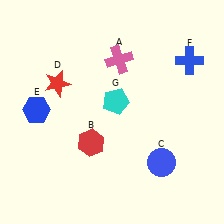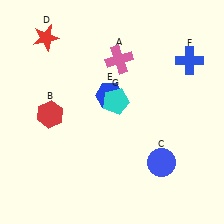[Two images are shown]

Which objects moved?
The objects that moved are: the red hexagon (B), the red star (D), the blue hexagon (E).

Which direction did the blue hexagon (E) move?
The blue hexagon (E) moved right.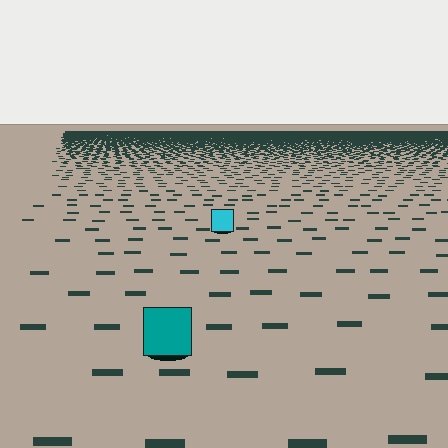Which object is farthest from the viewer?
The cyan square is farthest from the viewer. It appears smaller and the ground texture around it is denser.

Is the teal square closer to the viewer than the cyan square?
Yes. The teal square is closer — you can tell from the texture gradient: the ground texture is coarser near it.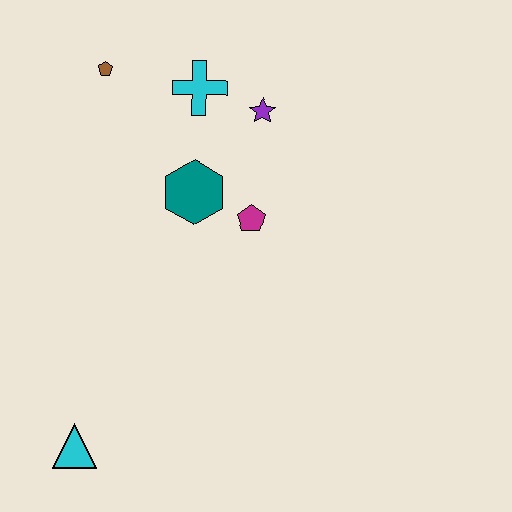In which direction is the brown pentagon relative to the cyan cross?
The brown pentagon is to the left of the cyan cross.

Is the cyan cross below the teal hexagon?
No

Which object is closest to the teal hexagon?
The magenta pentagon is closest to the teal hexagon.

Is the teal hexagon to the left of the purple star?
Yes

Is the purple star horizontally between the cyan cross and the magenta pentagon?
No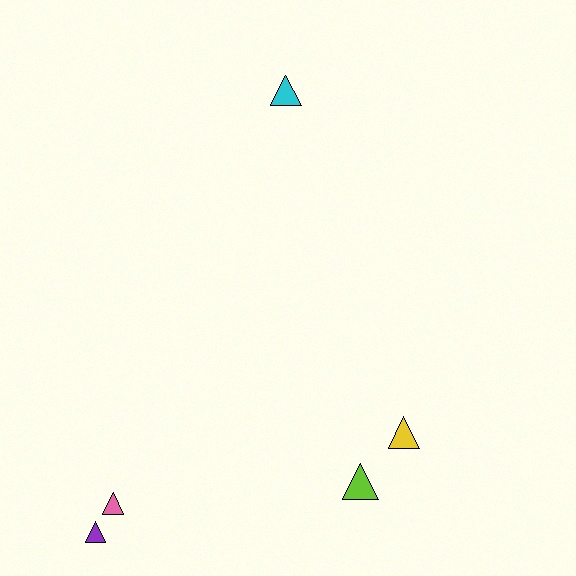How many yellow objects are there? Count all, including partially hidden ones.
There is 1 yellow object.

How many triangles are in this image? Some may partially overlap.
There are 5 triangles.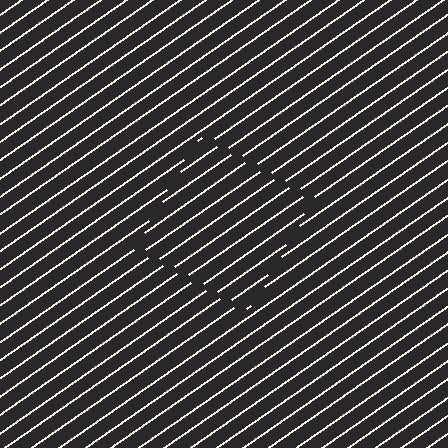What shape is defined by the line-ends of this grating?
An illusory square. The interior of the shape contains the same grating, shifted by half a period — the contour is defined by the phase discontinuity where line-ends from the inner and outer gratings abut.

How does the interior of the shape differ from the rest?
The interior of the shape contains the same grating, shifted by half a period — the contour is defined by the phase discontinuity where line-ends from the inner and outer gratings abut.